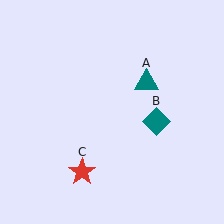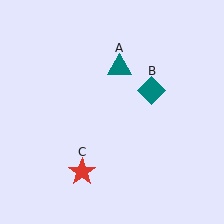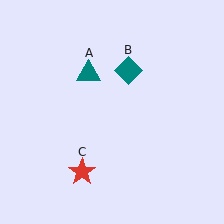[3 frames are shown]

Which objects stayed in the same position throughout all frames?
Red star (object C) remained stationary.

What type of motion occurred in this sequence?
The teal triangle (object A), teal diamond (object B) rotated counterclockwise around the center of the scene.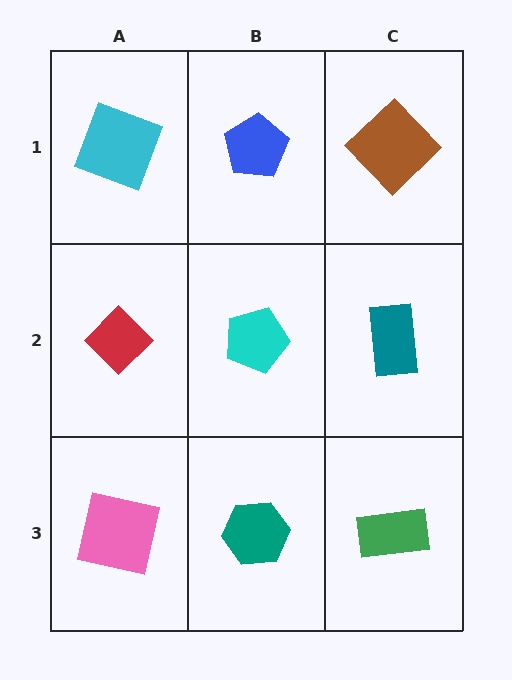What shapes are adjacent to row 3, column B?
A cyan pentagon (row 2, column B), a pink square (row 3, column A), a green rectangle (row 3, column C).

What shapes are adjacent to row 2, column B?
A blue pentagon (row 1, column B), a teal hexagon (row 3, column B), a red diamond (row 2, column A), a teal rectangle (row 2, column C).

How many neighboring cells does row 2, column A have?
3.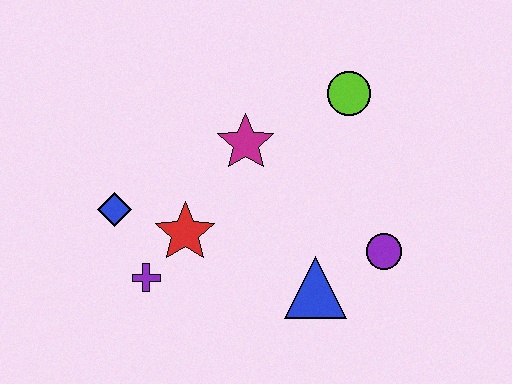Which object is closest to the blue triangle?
The purple circle is closest to the blue triangle.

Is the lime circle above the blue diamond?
Yes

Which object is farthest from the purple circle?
The blue diamond is farthest from the purple circle.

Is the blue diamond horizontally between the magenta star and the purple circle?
No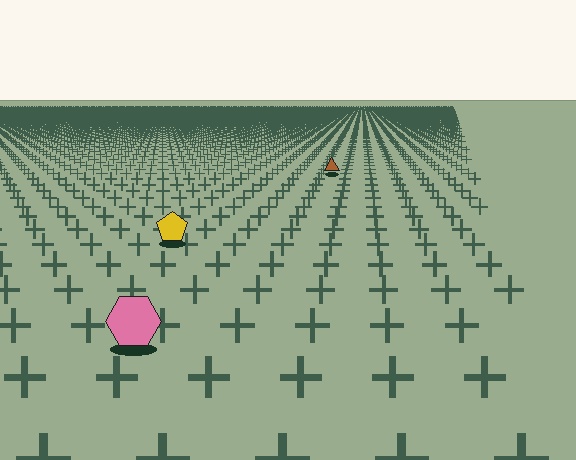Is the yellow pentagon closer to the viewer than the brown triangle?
Yes. The yellow pentagon is closer — you can tell from the texture gradient: the ground texture is coarser near it.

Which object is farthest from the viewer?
The brown triangle is farthest from the viewer. It appears smaller and the ground texture around it is denser.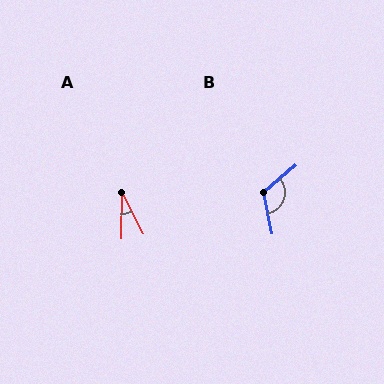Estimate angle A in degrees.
Approximately 29 degrees.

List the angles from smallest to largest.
A (29°), B (118°).